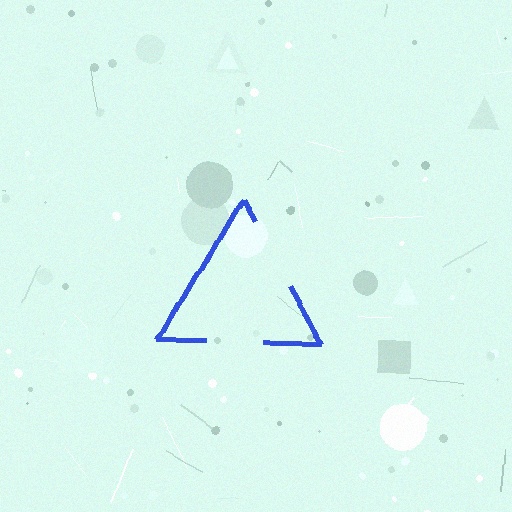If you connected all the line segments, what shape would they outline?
They would outline a triangle.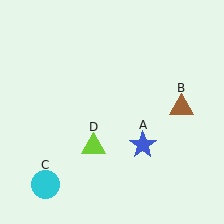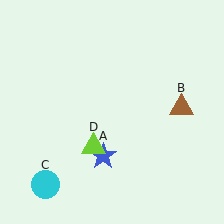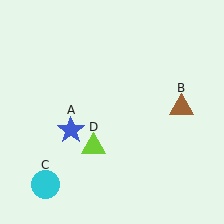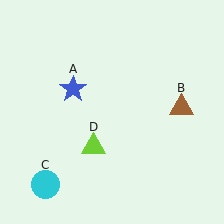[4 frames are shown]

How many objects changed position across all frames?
1 object changed position: blue star (object A).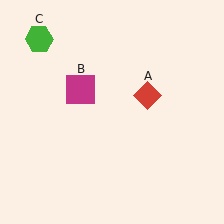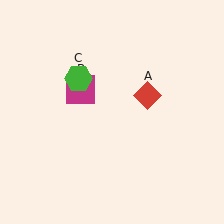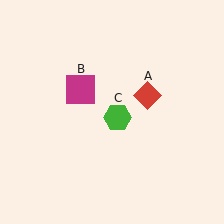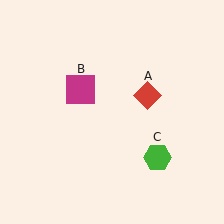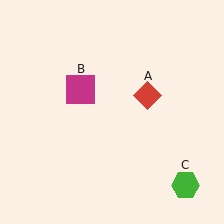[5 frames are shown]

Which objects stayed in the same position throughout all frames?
Red diamond (object A) and magenta square (object B) remained stationary.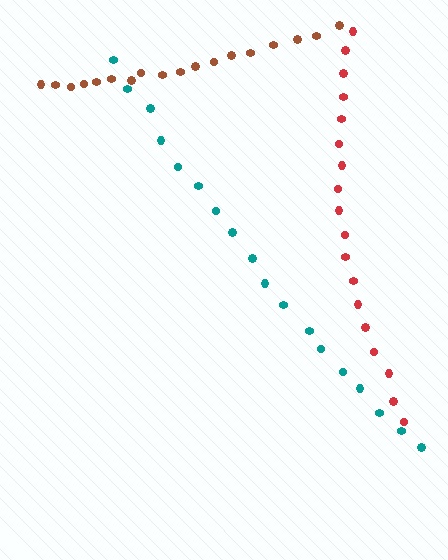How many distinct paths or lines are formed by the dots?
There are 3 distinct paths.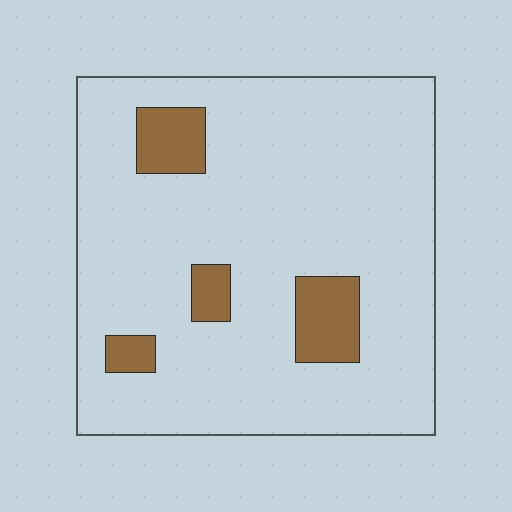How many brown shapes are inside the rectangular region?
4.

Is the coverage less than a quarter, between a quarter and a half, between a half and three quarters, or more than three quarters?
Less than a quarter.